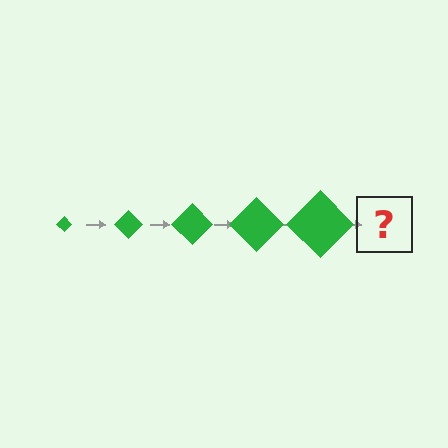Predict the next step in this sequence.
The next step is a green diamond, larger than the previous one.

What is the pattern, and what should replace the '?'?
The pattern is that the diamond gets progressively larger each step. The '?' should be a green diamond, larger than the previous one.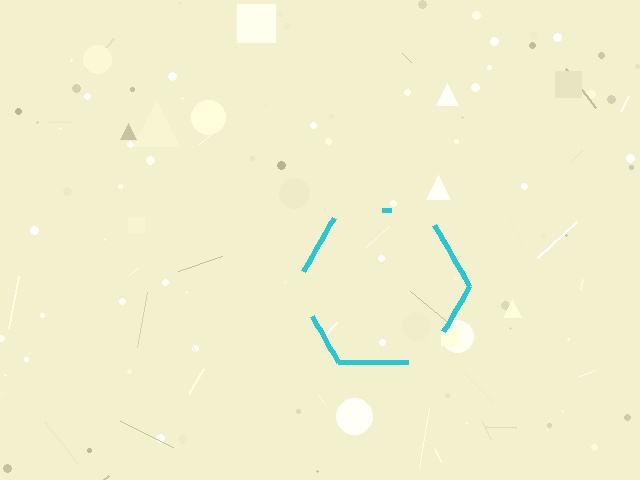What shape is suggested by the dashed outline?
The dashed outline suggests a hexagon.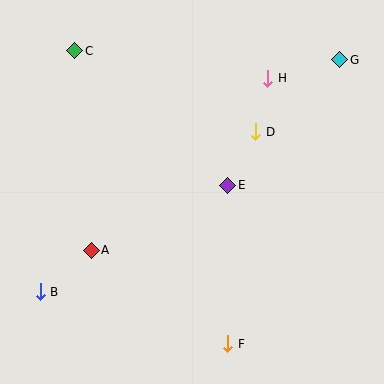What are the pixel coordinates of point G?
Point G is at (340, 60).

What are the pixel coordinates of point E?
Point E is at (228, 185).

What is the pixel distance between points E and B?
The distance between E and B is 216 pixels.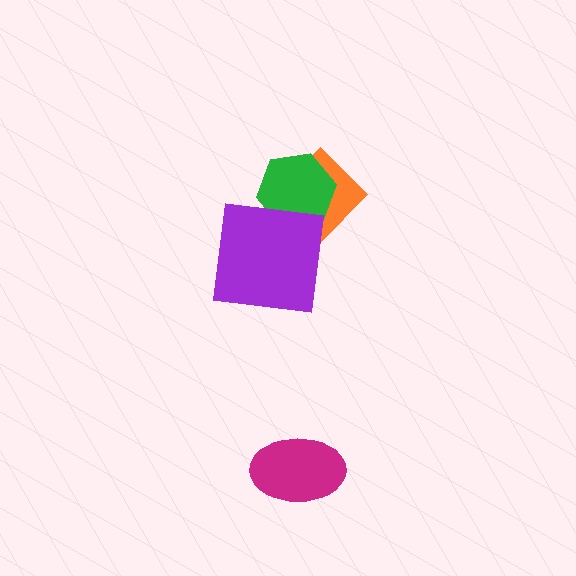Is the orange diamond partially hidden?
Yes, it is partially covered by another shape.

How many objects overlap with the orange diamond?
2 objects overlap with the orange diamond.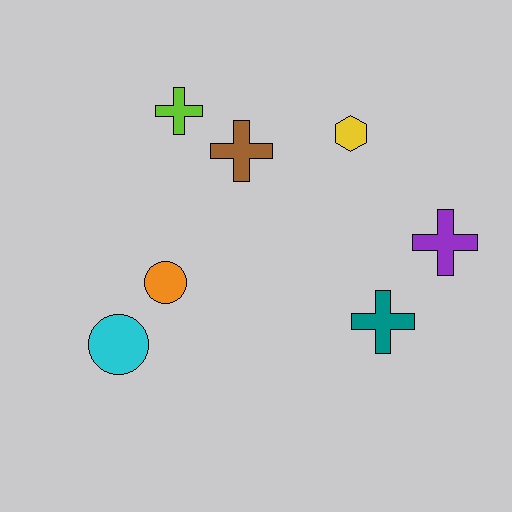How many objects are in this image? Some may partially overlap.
There are 7 objects.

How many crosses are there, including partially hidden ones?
There are 4 crosses.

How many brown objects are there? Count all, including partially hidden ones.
There is 1 brown object.